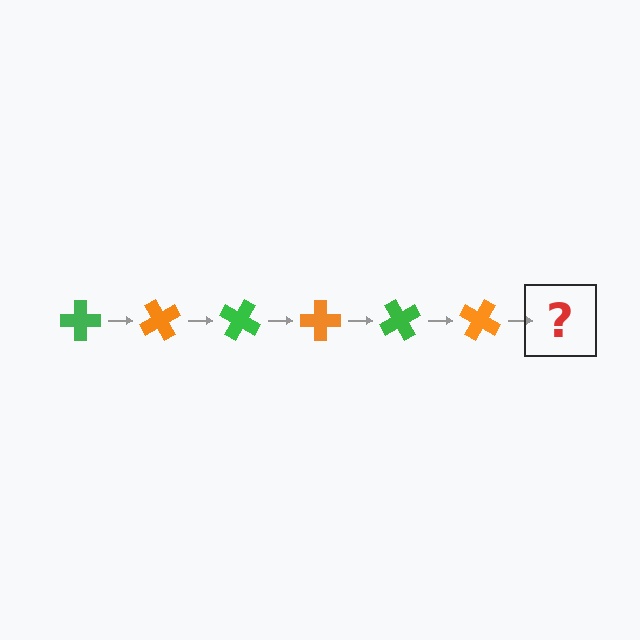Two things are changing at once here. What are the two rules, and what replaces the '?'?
The two rules are that it rotates 60 degrees each step and the color cycles through green and orange. The '?' should be a green cross, rotated 360 degrees from the start.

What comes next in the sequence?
The next element should be a green cross, rotated 360 degrees from the start.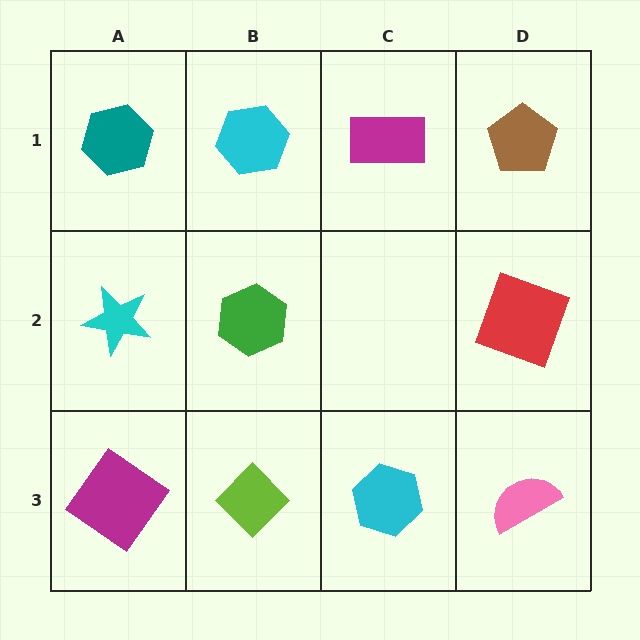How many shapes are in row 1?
4 shapes.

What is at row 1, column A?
A teal hexagon.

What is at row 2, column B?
A green hexagon.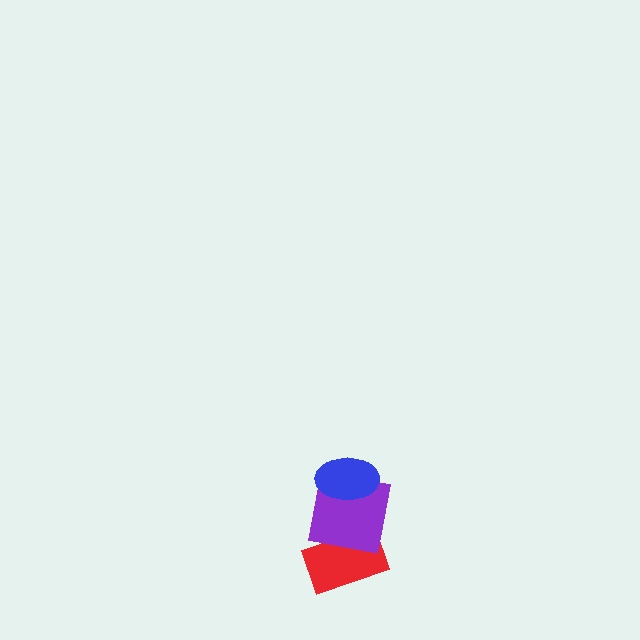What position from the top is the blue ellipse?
The blue ellipse is 1st from the top.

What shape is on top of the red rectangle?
The purple square is on top of the red rectangle.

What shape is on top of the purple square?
The blue ellipse is on top of the purple square.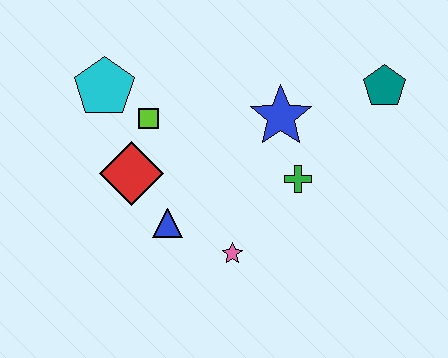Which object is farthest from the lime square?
The teal pentagon is farthest from the lime square.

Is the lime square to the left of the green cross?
Yes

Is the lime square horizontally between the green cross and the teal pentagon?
No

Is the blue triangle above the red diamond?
No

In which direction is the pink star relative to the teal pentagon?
The pink star is below the teal pentagon.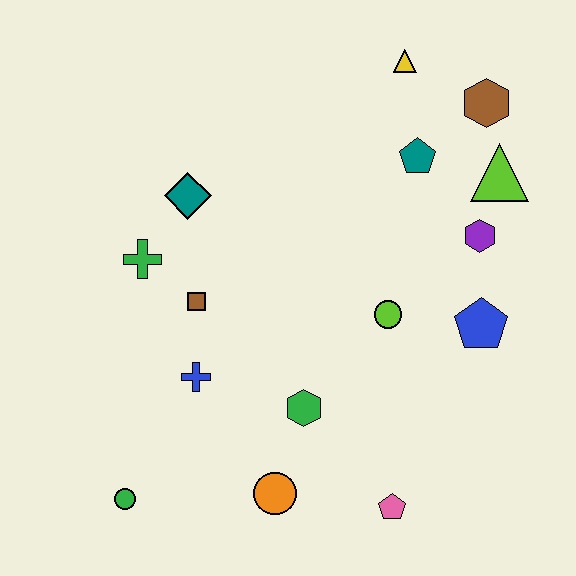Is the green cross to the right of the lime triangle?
No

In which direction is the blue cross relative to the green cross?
The blue cross is below the green cross.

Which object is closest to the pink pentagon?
The orange circle is closest to the pink pentagon.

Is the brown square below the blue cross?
No